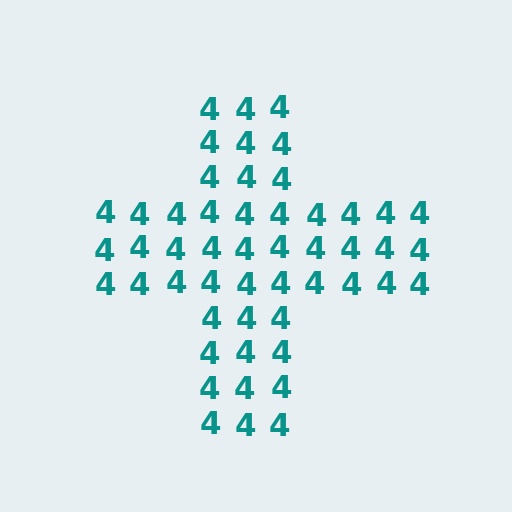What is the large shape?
The large shape is a cross.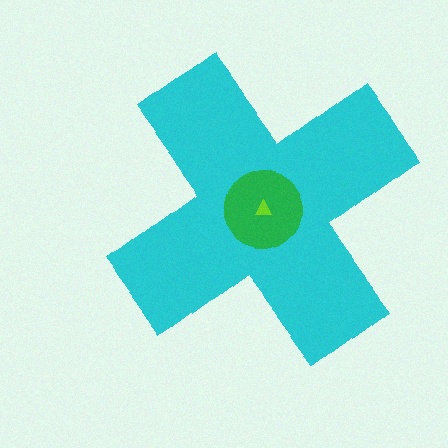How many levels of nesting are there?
3.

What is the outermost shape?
The cyan cross.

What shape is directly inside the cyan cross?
The green circle.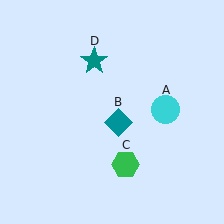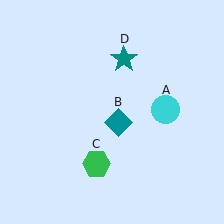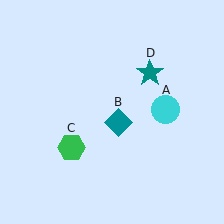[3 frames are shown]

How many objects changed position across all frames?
2 objects changed position: green hexagon (object C), teal star (object D).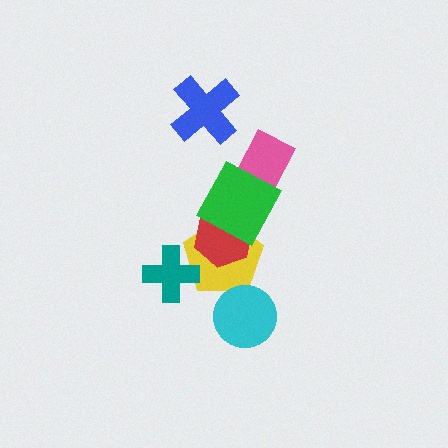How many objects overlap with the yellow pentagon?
4 objects overlap with the yellow pentagon.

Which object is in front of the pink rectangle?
The green square is in front of the pink rectangle.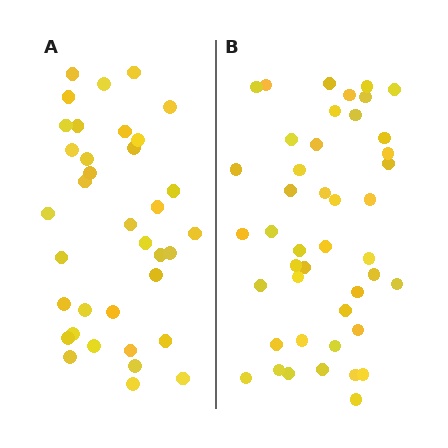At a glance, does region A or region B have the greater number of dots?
Region B (the right region) has more dots.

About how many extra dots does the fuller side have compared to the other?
Region B has roughly 8 or so more dots than region A.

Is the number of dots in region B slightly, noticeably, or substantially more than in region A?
Region B has only slightly more — the two regions are fairly close. The ratio is roughly 1.2 to 1.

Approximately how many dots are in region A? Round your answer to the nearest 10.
About 40 dots. (The exact count is 36, which rounds to 40.)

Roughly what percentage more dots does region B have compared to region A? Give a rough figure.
About 20% more.